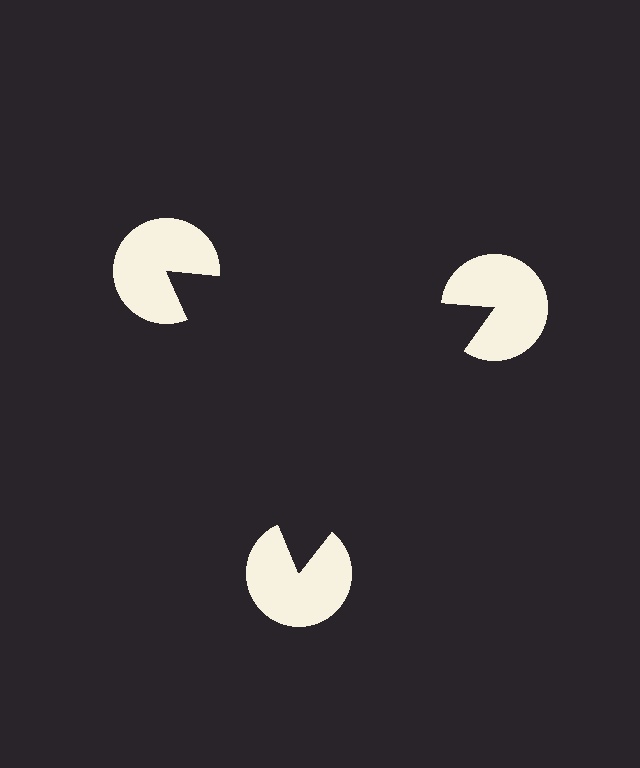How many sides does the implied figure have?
3 sides.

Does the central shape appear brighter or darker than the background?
It typically appears slightly darker than the background, even though no actual brightness change is drawn.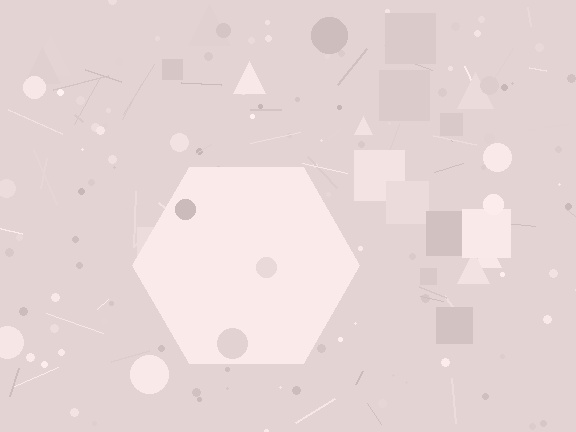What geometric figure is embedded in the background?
A hexagon is embedded in the background.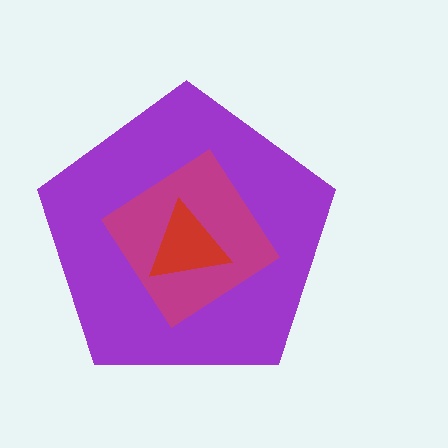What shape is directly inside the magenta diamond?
The red triangle.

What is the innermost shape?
The red triangle.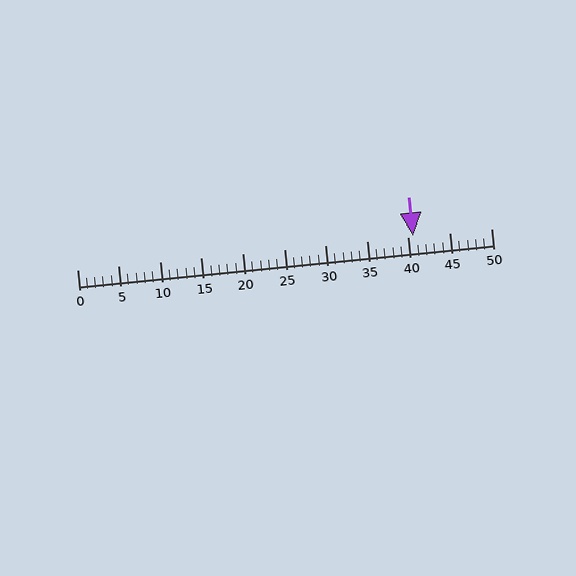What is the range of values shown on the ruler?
The ruler shows values from 0 to 50.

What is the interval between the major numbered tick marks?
The major tick marks are spaced 5 units apart.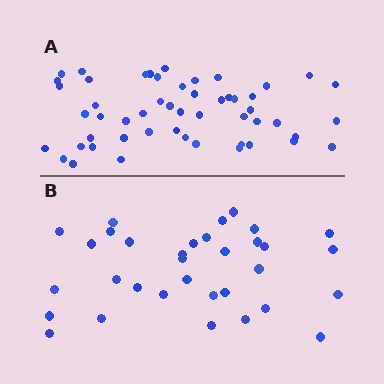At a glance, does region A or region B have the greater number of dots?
Region A (the top region) has more dots.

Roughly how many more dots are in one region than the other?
Region A has approximately 20 more dots than region B.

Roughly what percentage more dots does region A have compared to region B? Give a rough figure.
About 60% more.